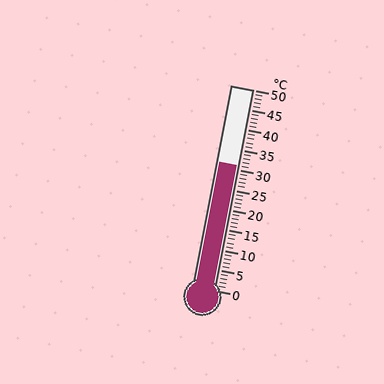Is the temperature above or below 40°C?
The temperature is below 40°C.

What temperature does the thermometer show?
The thermometer shows approximately 31°C.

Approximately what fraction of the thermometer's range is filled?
The thermometer is filled to approximately 60% of its range.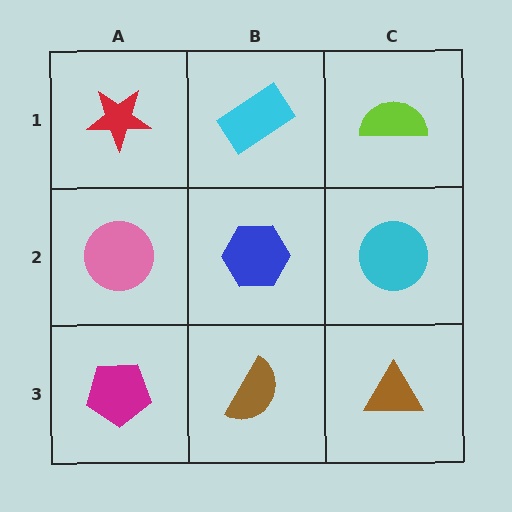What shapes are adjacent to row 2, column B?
A cyan rectangle (row 1, column B), a brown semicircle (row 3, column B), a pink circle (row 2, column A), a cyan circle (row 2, column C).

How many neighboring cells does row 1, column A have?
2.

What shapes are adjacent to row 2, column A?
A red star (row 1, column A), a magenta pentagon (row 3, column A), a blue hexagon (row 2, column B).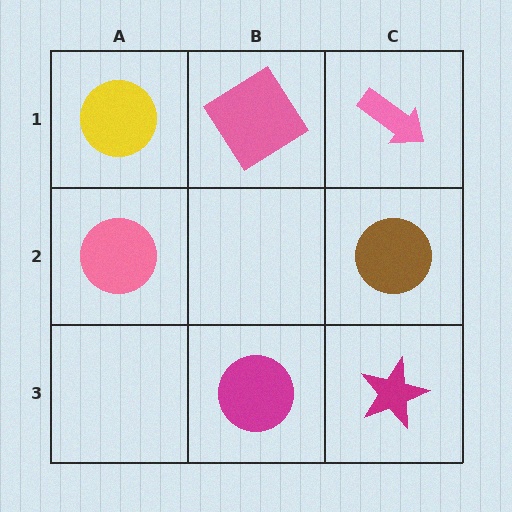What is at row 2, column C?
A brown circle.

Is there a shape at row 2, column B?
No, that cell is empty.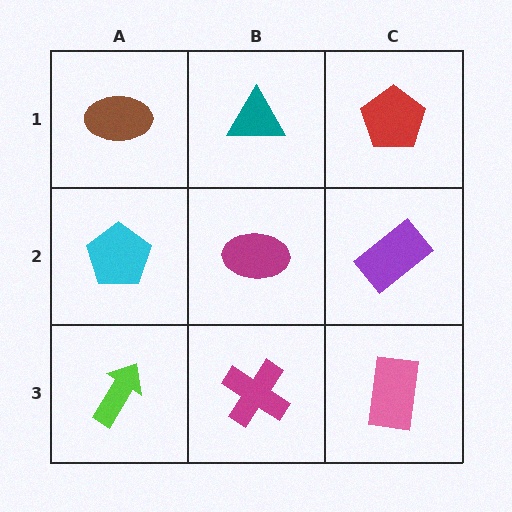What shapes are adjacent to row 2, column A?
A brown ellipse (row 1, column A), a lime arrow (row 3, column A), a magenta ellipse (row 2, column B).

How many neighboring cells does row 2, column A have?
3.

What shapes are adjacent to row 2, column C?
A red pentagon (row 1, column C), a pink rectangle (row 3, column C), a magenta ellipse (row 2, column B).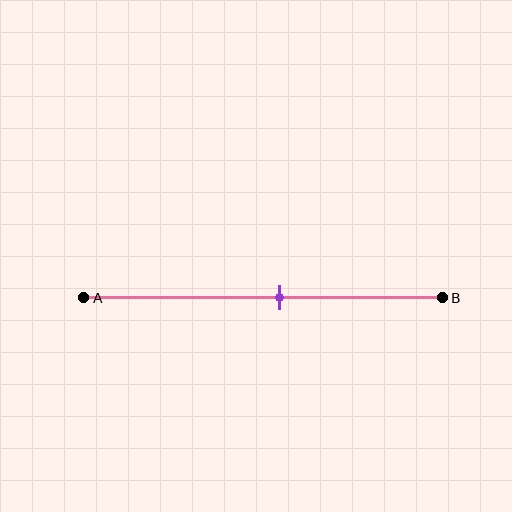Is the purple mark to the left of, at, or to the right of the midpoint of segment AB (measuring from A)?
The purple mark is to the right of the midpoint of segment AB.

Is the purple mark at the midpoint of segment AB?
No, the mark is at about 55% from A, not at the 50% midpoint.